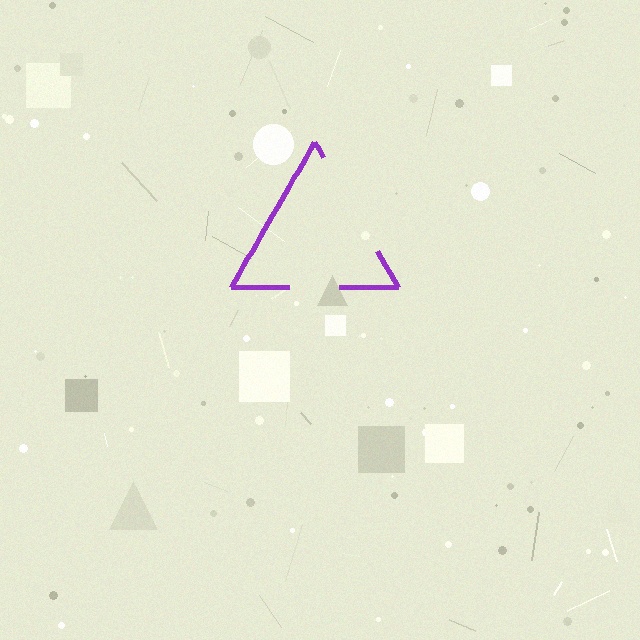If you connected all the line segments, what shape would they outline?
They would outline a triangle.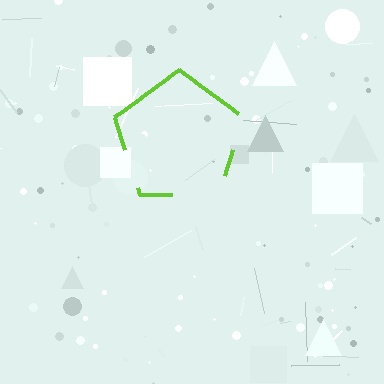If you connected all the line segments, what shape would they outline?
They would outline a pentagon.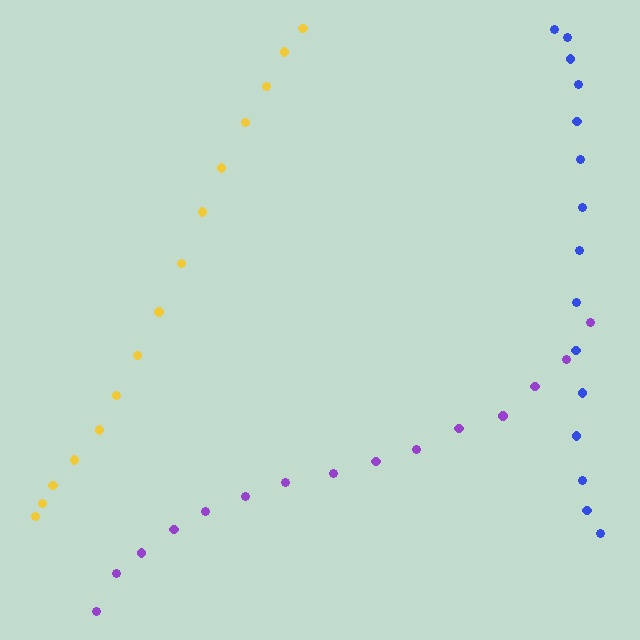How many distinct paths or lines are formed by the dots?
There are 3 distinct paths.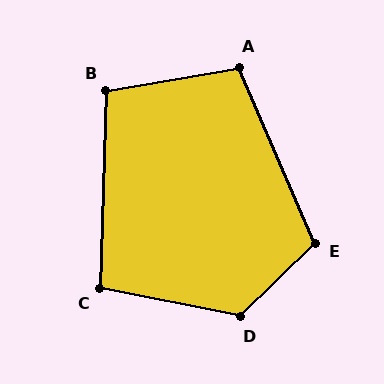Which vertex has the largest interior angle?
D, at approximately 124 degrees.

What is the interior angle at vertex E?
Approximately 111 degrees (obtuse).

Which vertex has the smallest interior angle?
C, at approximately 100 degrees.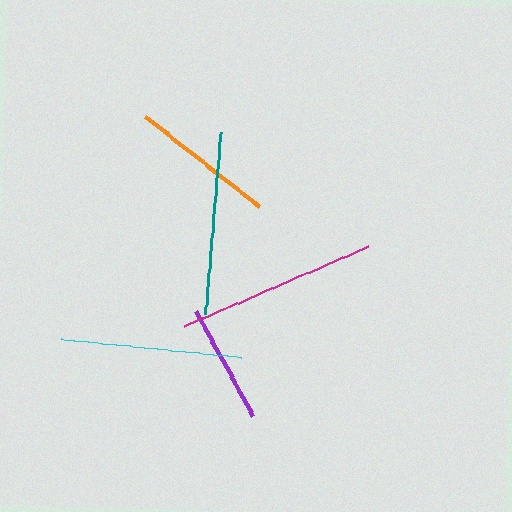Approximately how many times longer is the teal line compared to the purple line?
The teal line is approximately 1.5 times the length of the purple line.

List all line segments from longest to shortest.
From longest to shortest: magenta, teal, cyan, orange, purple.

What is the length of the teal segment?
The teal segment is approximately 183 pixels long.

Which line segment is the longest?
The magenta line is the longest at approximately 201 pixels.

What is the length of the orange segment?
The orange segment is approximately 146 pixels long.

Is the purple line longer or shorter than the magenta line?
The magenta line is longer than the purple line.